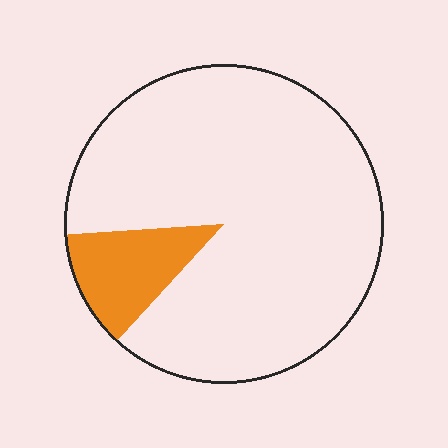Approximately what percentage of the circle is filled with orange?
Approximately 10%.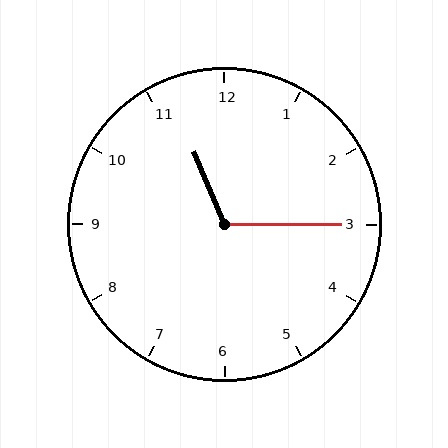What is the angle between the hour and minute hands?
Approximately 112 degrees.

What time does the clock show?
11:15.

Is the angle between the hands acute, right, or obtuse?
It is obtuse.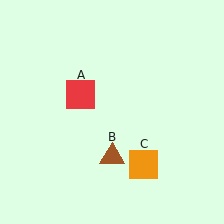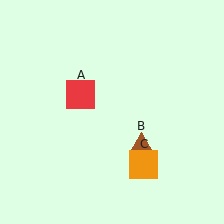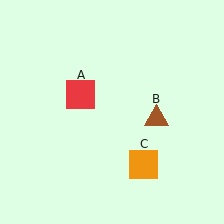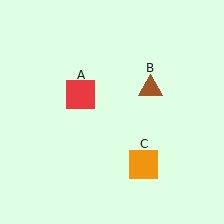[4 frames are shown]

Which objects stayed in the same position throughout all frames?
Red square (object A) and orange square (object C) remained stationary.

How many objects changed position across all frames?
1 object changed position: brown triangle (object B).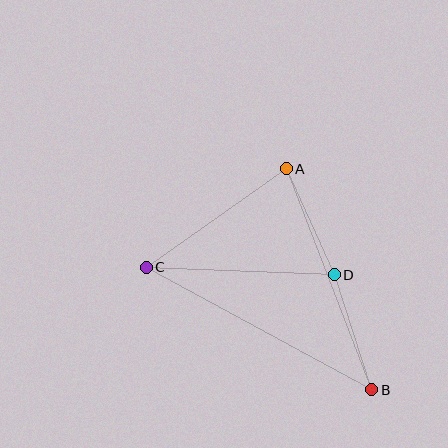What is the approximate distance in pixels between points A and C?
The distance between A and C is approximately 171 pixels.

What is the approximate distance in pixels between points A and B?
The distance between A and B is approximately 237 pixels.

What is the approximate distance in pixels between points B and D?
The distance between B and D is approximately 121 pixels.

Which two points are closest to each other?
Points A and D are closest to each other.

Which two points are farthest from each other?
Points B and C are farthest from each other.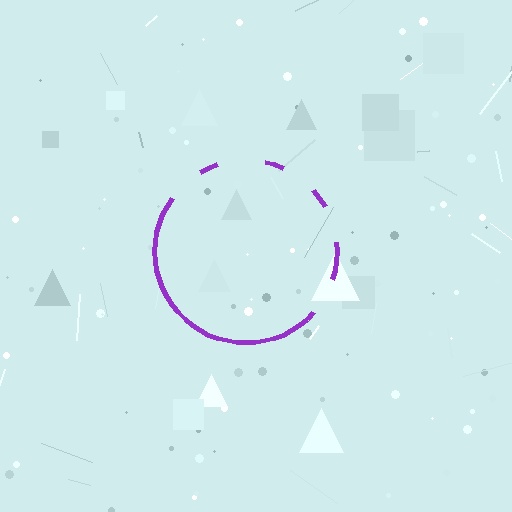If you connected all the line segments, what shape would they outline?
They would outline a circle.